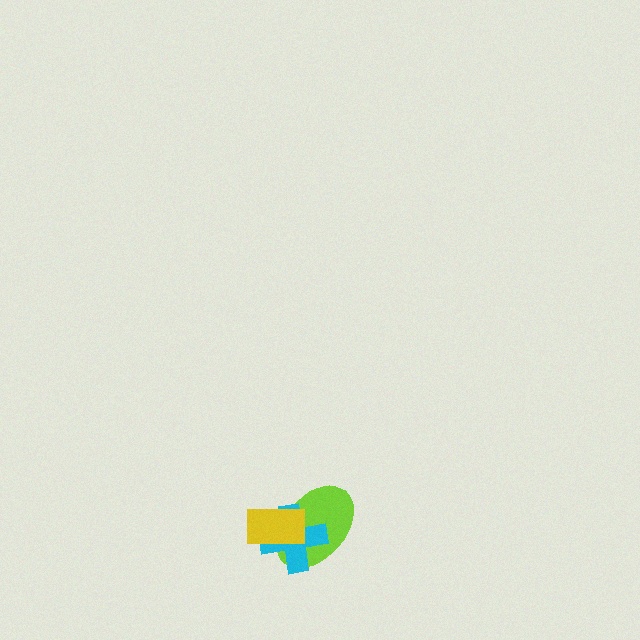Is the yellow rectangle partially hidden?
No, no other shape covers it.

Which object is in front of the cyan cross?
The yellow rectangle is in front of the cyan cross.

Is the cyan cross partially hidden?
Yes, it is partially covered by another shape.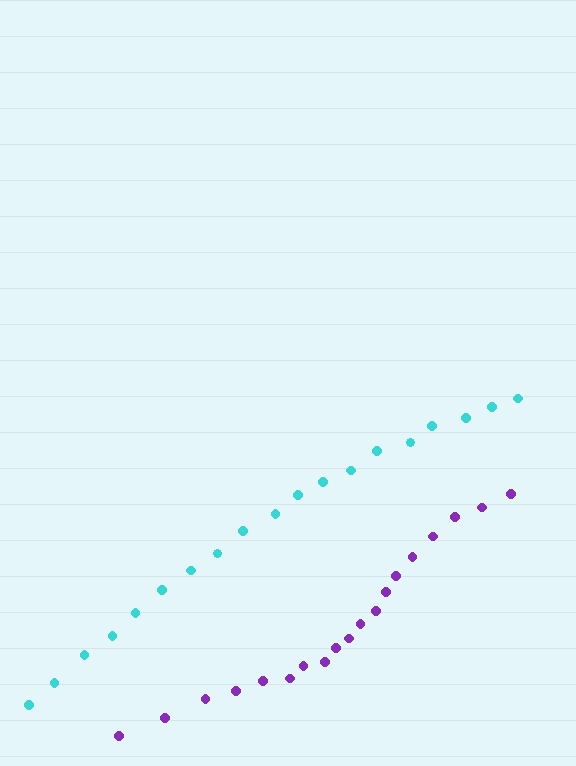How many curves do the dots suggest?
There are 2 distinct paths.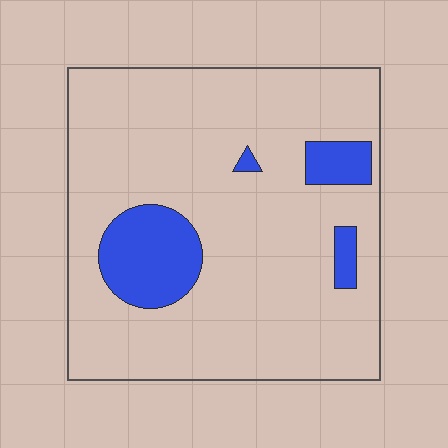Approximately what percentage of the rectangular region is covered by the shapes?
Approximately 15%.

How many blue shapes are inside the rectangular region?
4.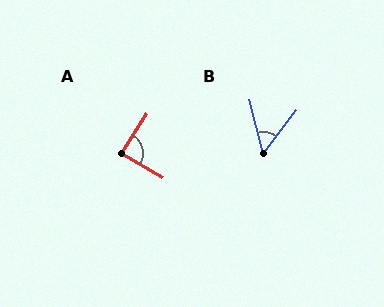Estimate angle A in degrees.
Approximately 88 degrees.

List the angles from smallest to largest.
B (52°), A (88°).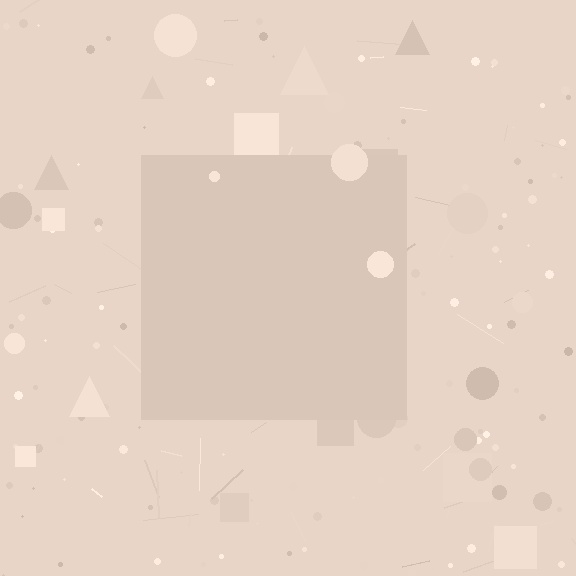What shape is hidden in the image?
A square is hidden in the image.